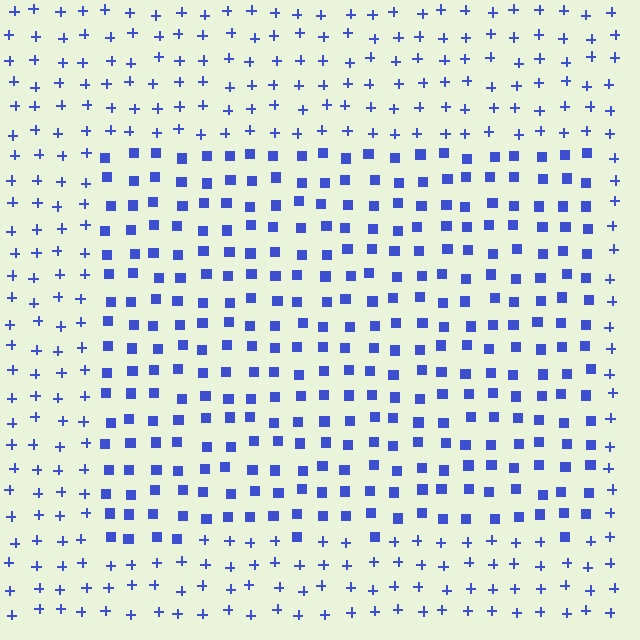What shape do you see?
I see a rectangle.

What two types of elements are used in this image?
The image uses squares inside the rectangle region and plus signs outside it.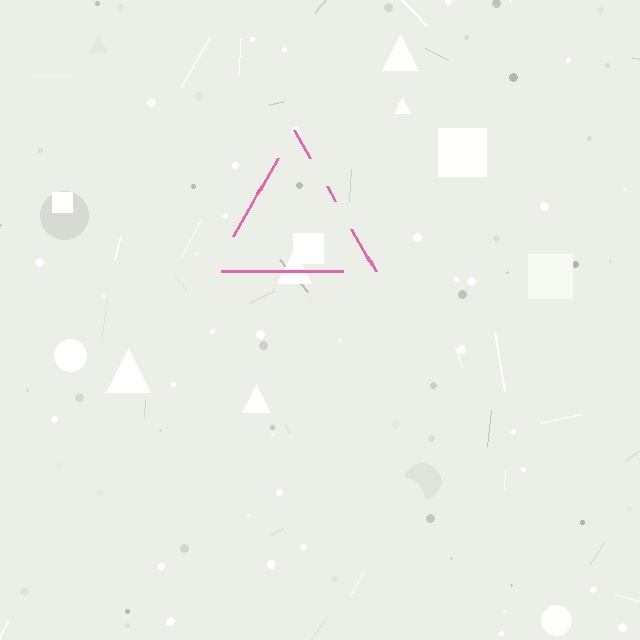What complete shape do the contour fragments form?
The contour fragments form a triangle.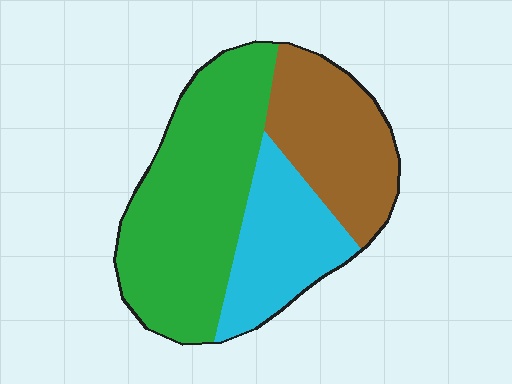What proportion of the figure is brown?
Brown takes up between a sixth and a third of the figure.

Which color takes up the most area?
Green, at roughly 50%.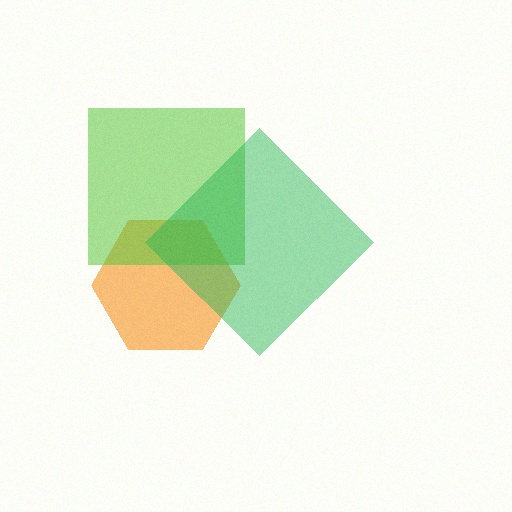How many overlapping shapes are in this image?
There are 3 overlapping shapes in the image.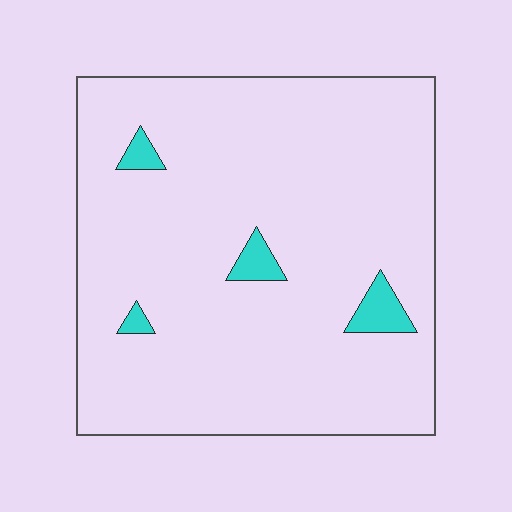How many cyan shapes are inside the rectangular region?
4.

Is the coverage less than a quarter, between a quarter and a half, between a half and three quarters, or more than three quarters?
Less than a quarter.